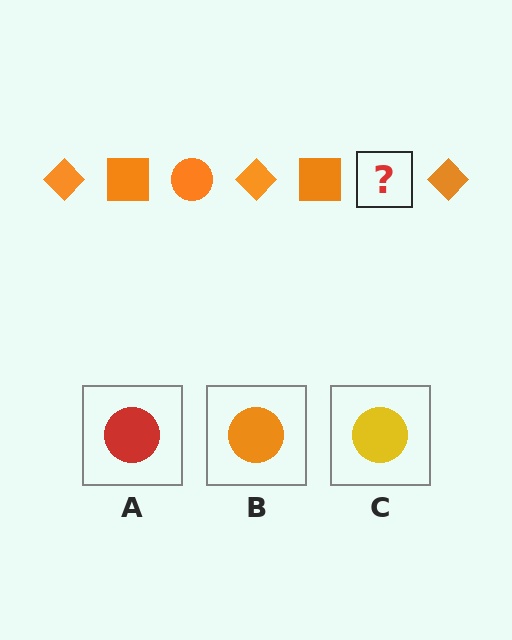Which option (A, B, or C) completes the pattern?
B.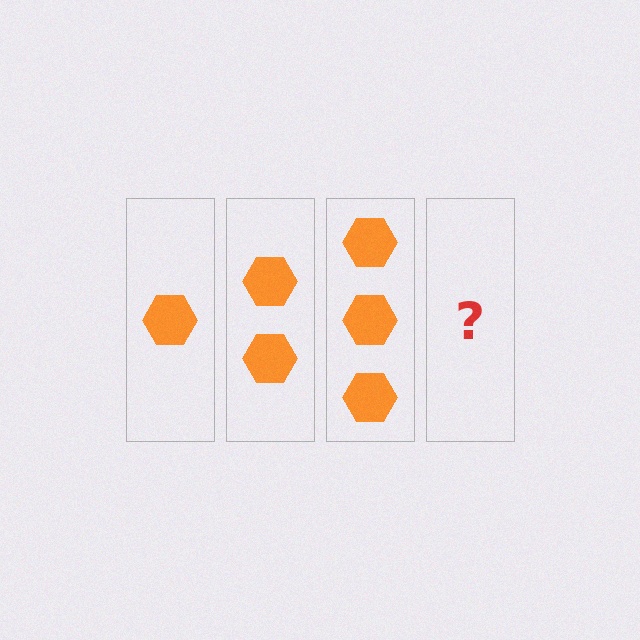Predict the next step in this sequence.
The next step is 4 hexagons.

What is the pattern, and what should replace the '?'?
The pattern is that each step adds one more hexagon. The '?' should be 4 hexagons.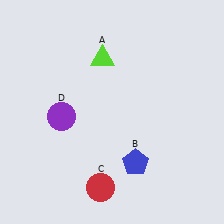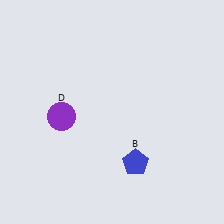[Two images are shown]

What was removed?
The lime triangle (A), the red circle (C) were removed in Image 2.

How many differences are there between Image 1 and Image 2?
There are 2 differences between the two images.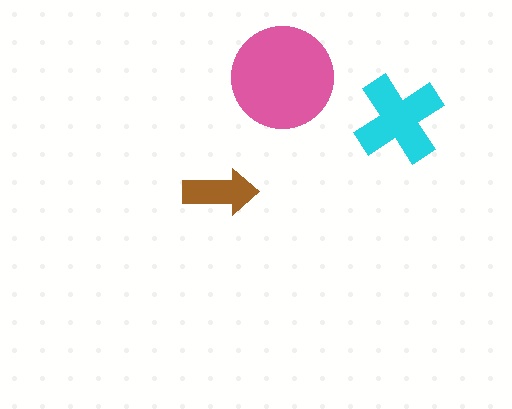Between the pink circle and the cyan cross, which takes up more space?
The pink circle.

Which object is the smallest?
The brown arrow.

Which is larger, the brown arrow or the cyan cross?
The cyan cross.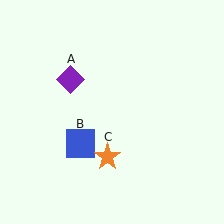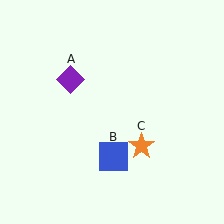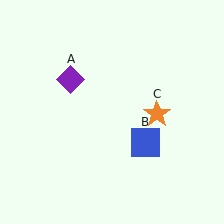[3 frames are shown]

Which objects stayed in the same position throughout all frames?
Purple diamond (object A) remained stationary.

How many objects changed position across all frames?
2 objects changed position: blue square (object B), orange star (object C).